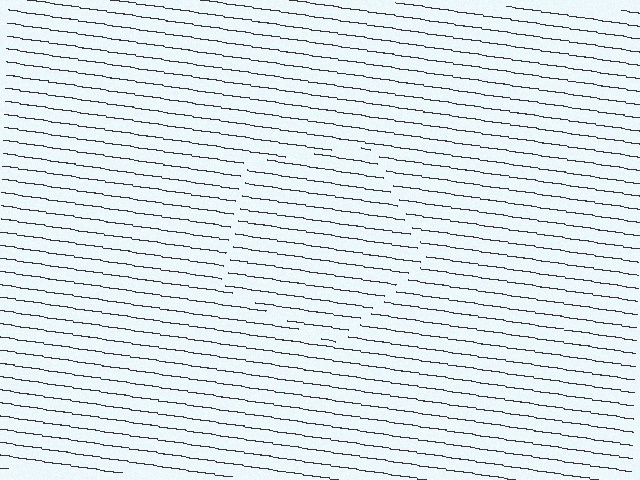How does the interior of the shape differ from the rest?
The interior of the shape contains the same grating, shifted by half a period — the contour is defined by the phase discontinuity where line-ends from the inner and outer gratings abut.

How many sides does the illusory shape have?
5 sides — the line-ends trace a pentagon.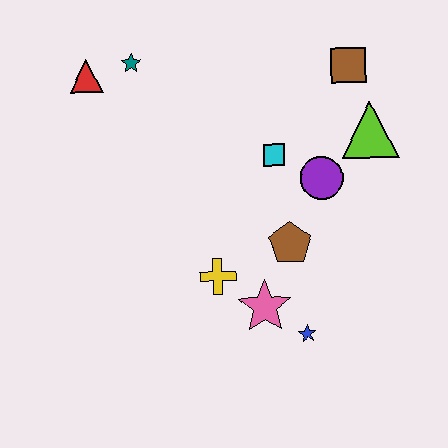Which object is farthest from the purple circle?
The red triangle is farthest from the purple circle.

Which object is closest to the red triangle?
The teal star is closest to the red triangle.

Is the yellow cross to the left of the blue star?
Yes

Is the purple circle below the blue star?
No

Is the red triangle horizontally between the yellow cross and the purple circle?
No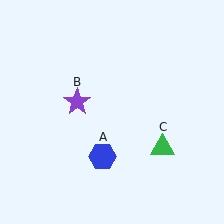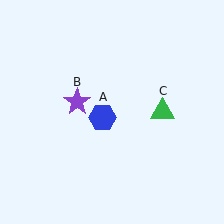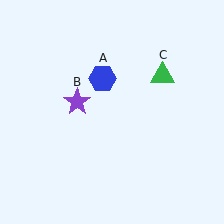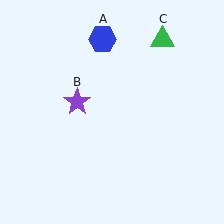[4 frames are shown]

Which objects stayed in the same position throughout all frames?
Purple star (object B) remained stationary.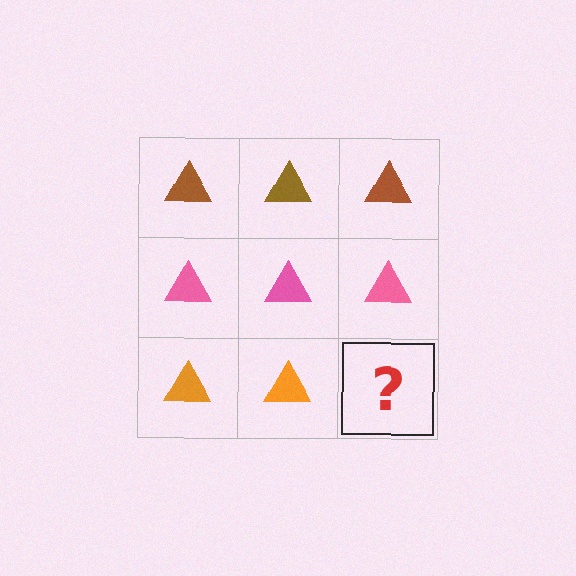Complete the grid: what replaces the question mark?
The question mark should be replaced with an orange triangle.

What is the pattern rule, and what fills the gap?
The rule is that each row has a consistent color. The gap should be filled with an orange triangle.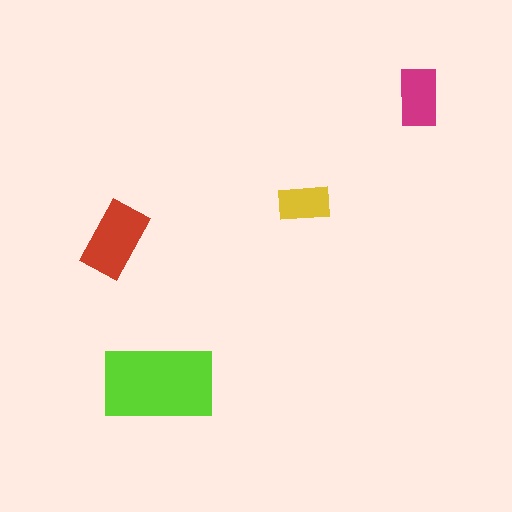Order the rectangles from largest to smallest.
the lime one, the red one, the magenta one, the yellow one.